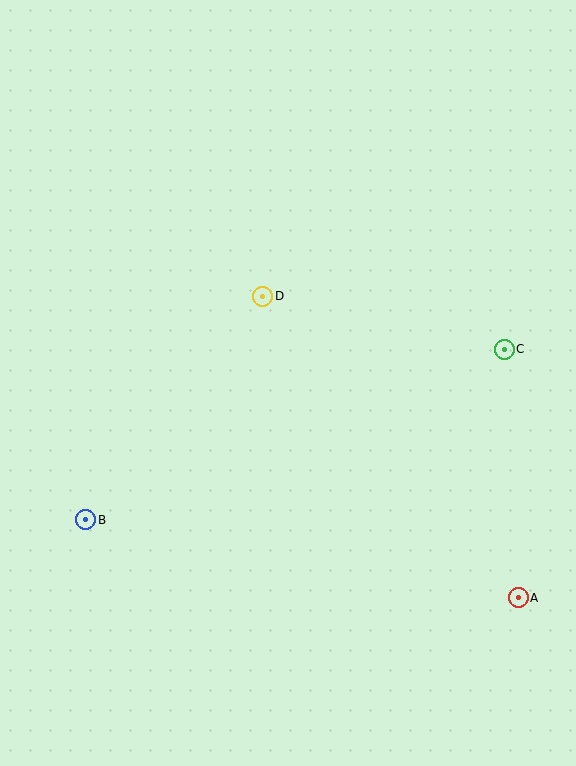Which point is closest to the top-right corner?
Point C is closest to the top-right corner.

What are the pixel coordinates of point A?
Point A is at (518, 598).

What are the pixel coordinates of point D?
Point D is at (263, 296).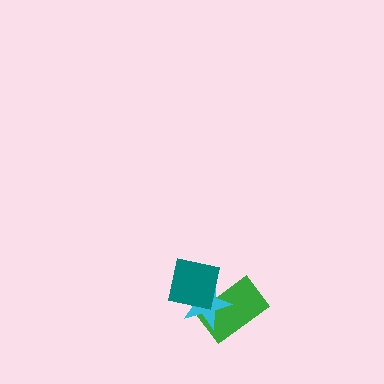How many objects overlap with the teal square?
2 objects overlap with the teal square.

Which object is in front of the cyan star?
The teal square is in front of the cyan star.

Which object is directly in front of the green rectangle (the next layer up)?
The cyan star is directly in front of the green rectangle.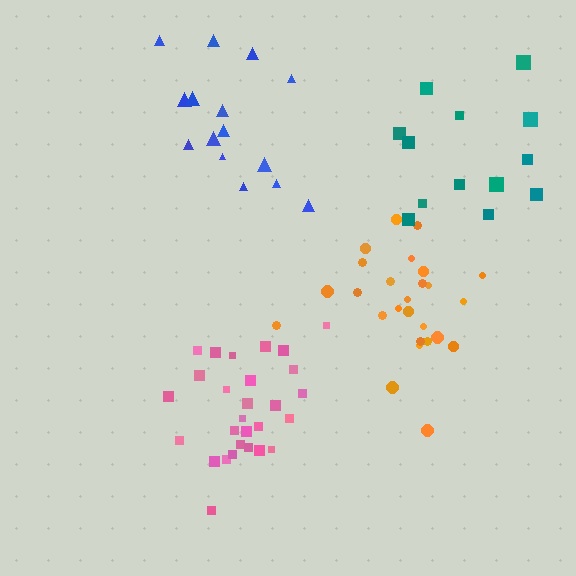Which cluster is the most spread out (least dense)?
Blue.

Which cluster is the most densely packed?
Orange.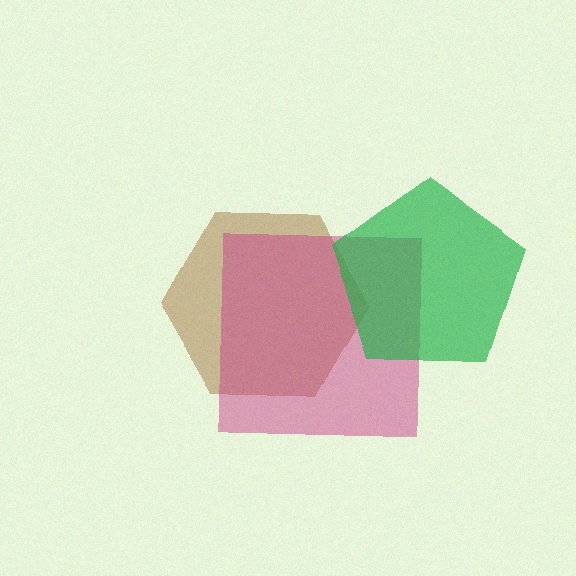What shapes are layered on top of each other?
The layered shapes are: a brown hexagon, a magenta square, a green pentagon.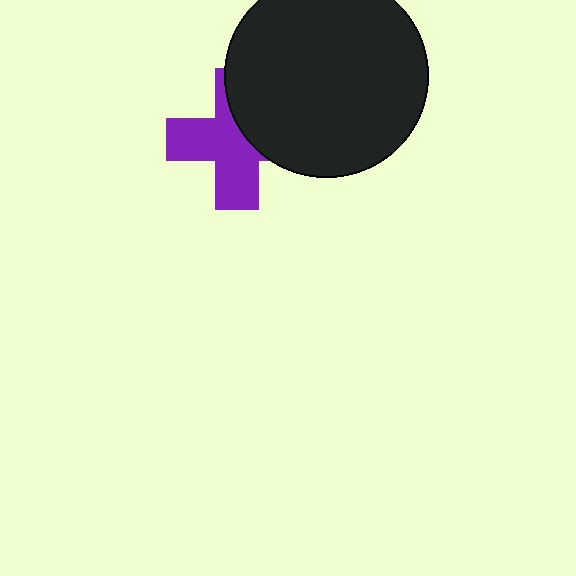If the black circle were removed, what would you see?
You would see the complete purple cross.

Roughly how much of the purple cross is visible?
About half of it is visible (roughly 60%).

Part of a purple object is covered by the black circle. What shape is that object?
It is a cross.